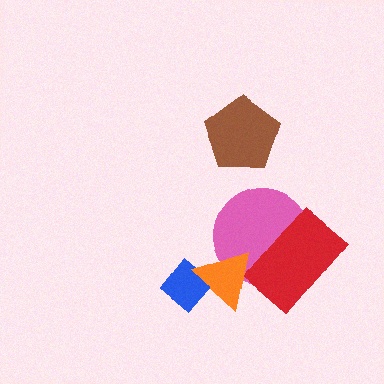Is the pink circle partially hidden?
Yes, it is partially covered by another shape.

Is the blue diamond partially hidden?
Yes, it is partially covered by another shape.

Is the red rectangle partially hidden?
Yes, it is partially covered by another shape.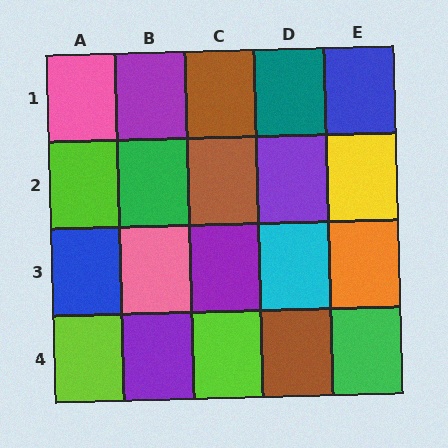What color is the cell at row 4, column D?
Brown.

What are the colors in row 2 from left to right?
Lime, green, brown, purple, yellow.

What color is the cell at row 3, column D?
Cyan.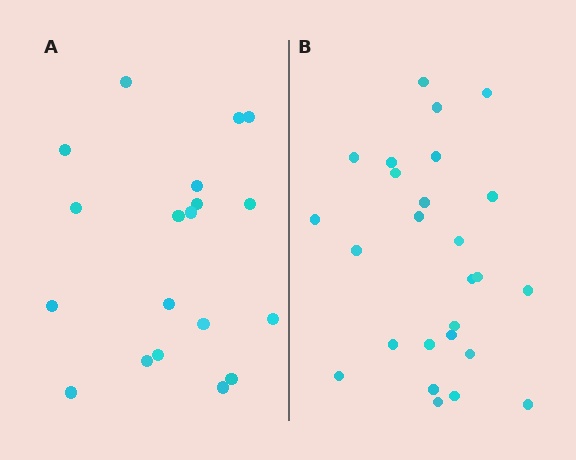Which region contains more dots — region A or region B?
Region B (the right region) has more dots.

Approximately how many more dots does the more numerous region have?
Region B has roughly 8 or so more dots than region A.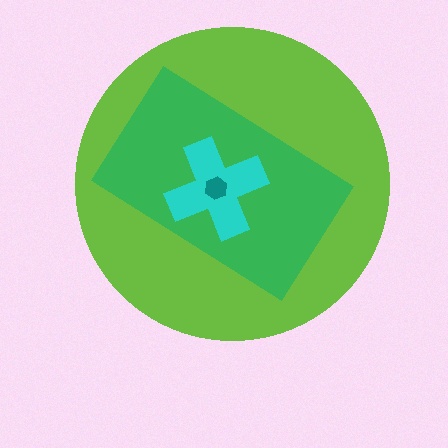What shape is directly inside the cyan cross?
The teal hexagon.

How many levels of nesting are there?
4.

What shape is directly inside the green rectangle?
The cyan cross.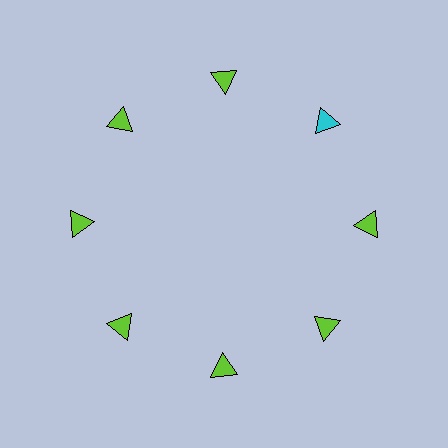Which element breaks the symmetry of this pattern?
The cyan triangle at roughly the 2 o'clock position breaks the symmetry. All other shapes are lime triangles.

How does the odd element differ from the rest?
It has a different color: cyan instead of lime.